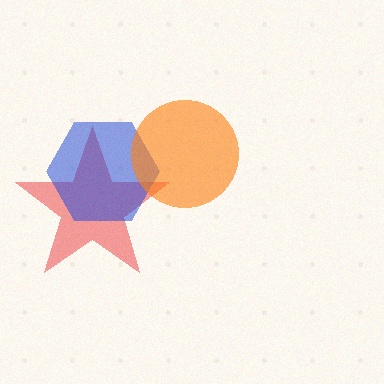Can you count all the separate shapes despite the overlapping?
Yes, there are 3 separate shapes.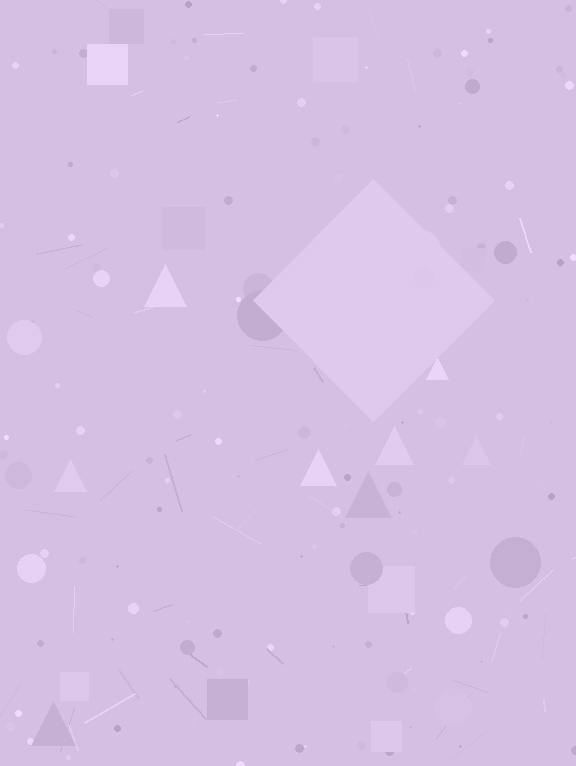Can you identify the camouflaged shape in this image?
The camouflaged shape is a diamond.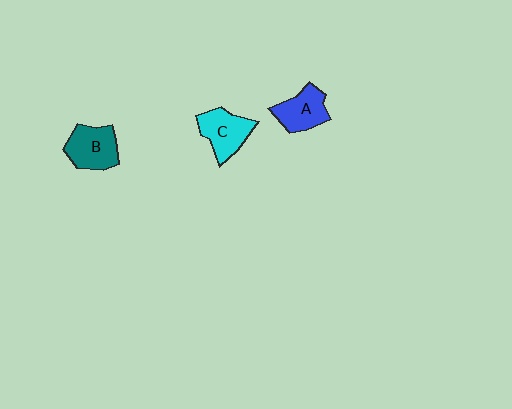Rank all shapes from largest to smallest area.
From largest to smallest: B (teal), C (cyan), A (blue).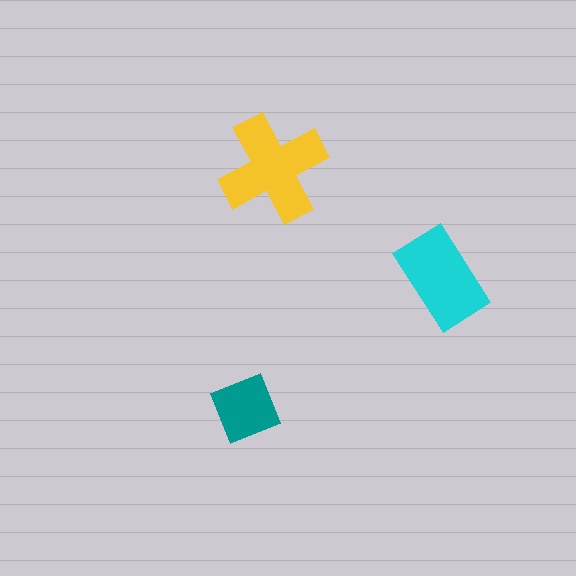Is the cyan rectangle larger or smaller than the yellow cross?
Smaller.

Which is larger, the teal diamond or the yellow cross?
The yellow cross.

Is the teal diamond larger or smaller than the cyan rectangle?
Smaller.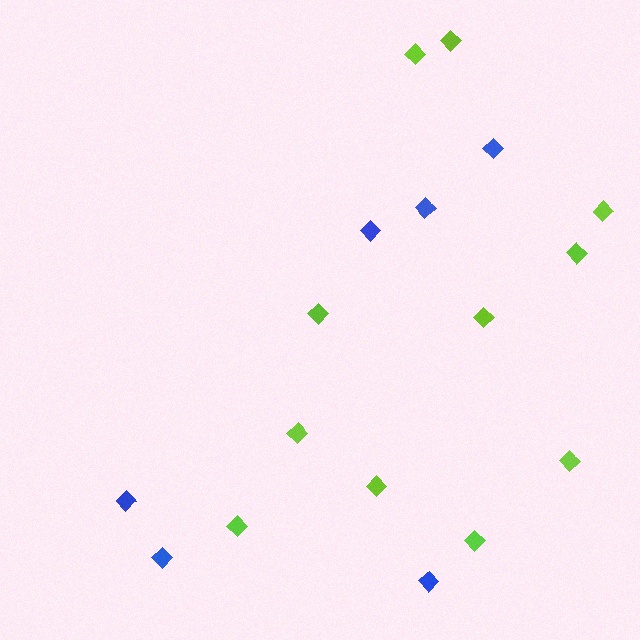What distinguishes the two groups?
There are 2 groups: one group of blue diamonds (6) and one group of lime diamonds (11).